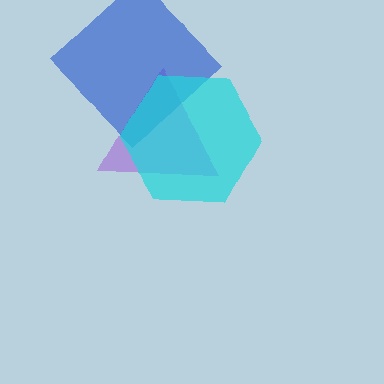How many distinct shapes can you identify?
There are 3 distinct shapes: a purple triangle, a blue diamond, a cyan hexagon.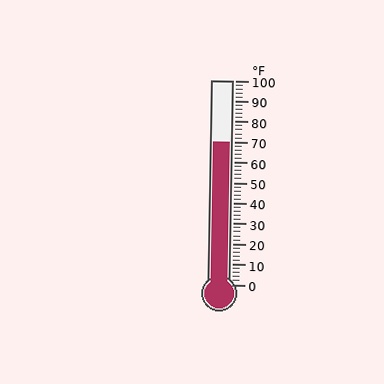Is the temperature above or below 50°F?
The temperature is above 50°F.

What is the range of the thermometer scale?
The thermometer scale ranges from 0°F to 100°F.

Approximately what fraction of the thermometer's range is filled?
The thermometer is filled to approximately 70% of its range.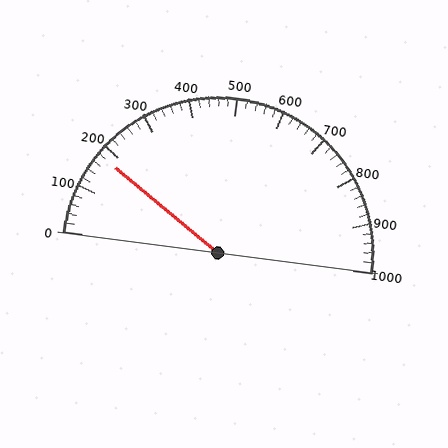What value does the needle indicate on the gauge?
The needle indicates approximately 180.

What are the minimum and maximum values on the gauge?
The gauge ranges from 0 to 1000.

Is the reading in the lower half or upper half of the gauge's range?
The reading is in the lower half of the range (0 to 1000).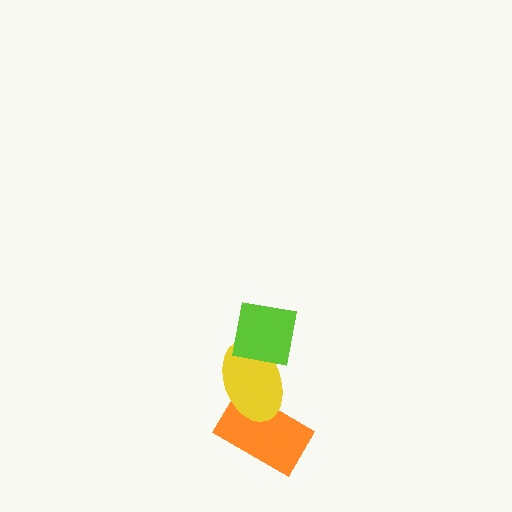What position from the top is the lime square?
The lime square is 1st from the top.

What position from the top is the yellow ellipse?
The yellow ellipse is 2nd from the top.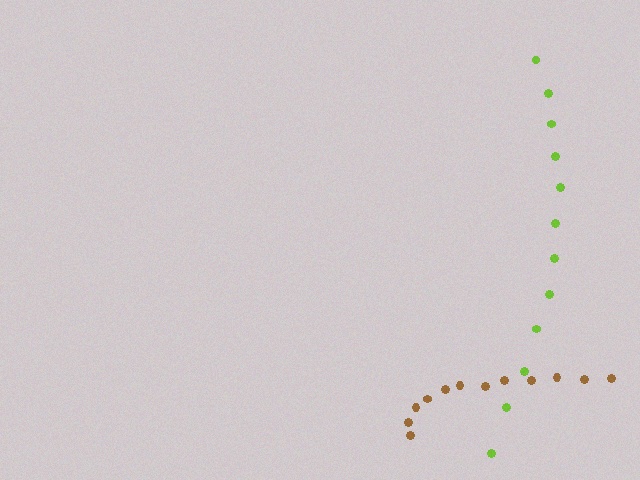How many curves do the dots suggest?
There are 2 distinct paths.